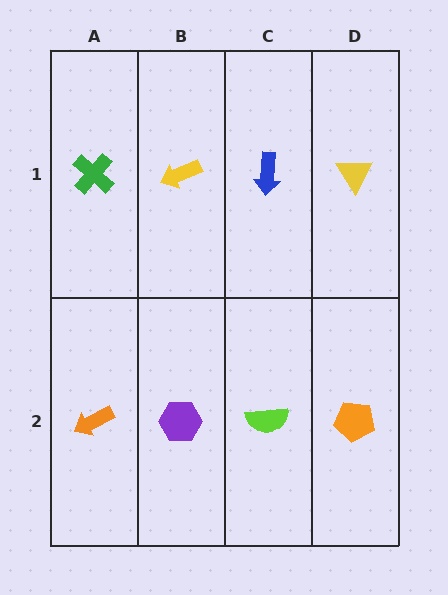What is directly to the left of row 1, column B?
A green cross.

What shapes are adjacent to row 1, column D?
An orange pentagon (row 2, column D), a blue arrow (row 1, column C).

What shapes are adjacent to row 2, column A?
A green cross (row 1, column A), a purple hexagon (row 2, column B).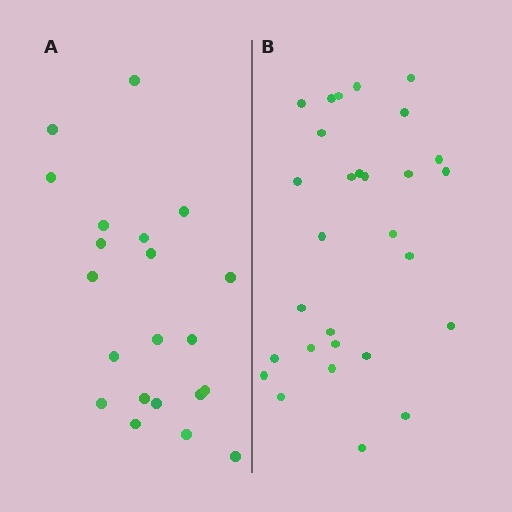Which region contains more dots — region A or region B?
Region B (the right region) has more dots.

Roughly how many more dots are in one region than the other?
Region B has roughly 8 or so more dots than region A.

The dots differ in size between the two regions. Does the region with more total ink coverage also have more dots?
No. Region A has more total ink coverage because its dots are larger, but region B actually contains more individual dots. Total area can be misleading — the number of items is what matters here.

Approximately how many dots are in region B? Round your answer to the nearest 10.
About 30 dots. (The exact count is 29, which rounds to 30.)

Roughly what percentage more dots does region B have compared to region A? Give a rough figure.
About 40% more.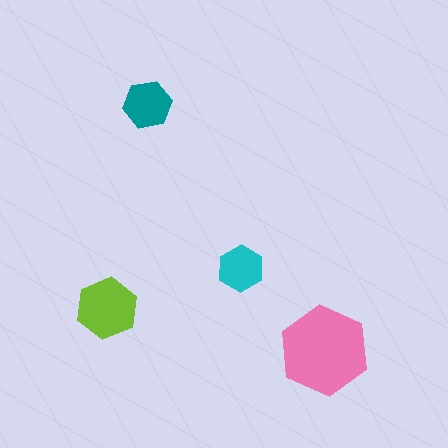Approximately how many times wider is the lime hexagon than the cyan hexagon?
About 1.5 times wider.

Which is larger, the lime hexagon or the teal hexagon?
The lime one.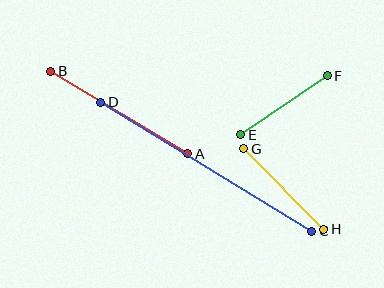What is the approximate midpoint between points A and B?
The midpoint is at approximately (119, 113) pixels.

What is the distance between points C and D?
The distance is approximately 248 pixels.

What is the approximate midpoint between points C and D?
The midpoint is at approximately (206, 167) pixels.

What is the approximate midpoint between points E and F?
The midpoint is at approximately (284, 105) pixels.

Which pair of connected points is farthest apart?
Points C and D are farthest apart.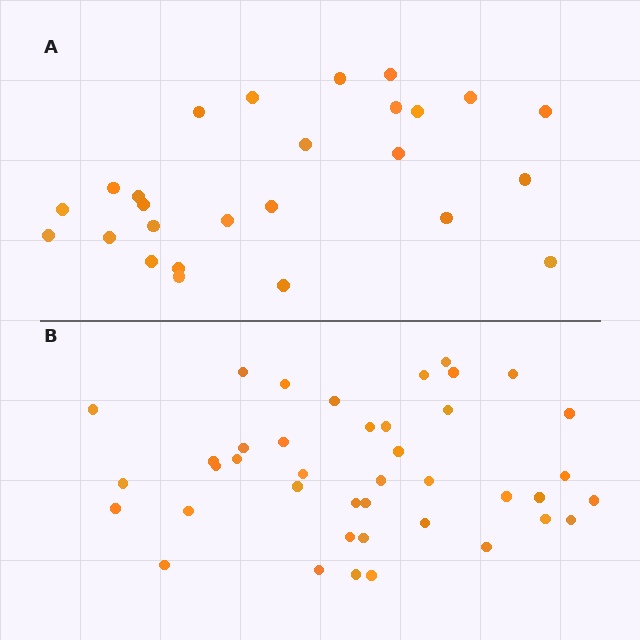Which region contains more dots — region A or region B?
Region B (the bottom region) has more dots.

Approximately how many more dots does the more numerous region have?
Region B has approximately 15 more dots than region A.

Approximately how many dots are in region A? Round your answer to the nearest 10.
About 30 dots. (The exact count is 26, which rounds to 30.)